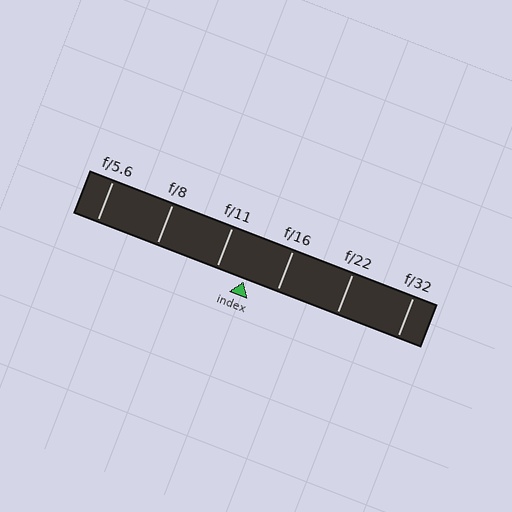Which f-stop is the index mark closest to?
The index mark is closest to f/11.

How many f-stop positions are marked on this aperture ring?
There are 6 f-stop positions marked.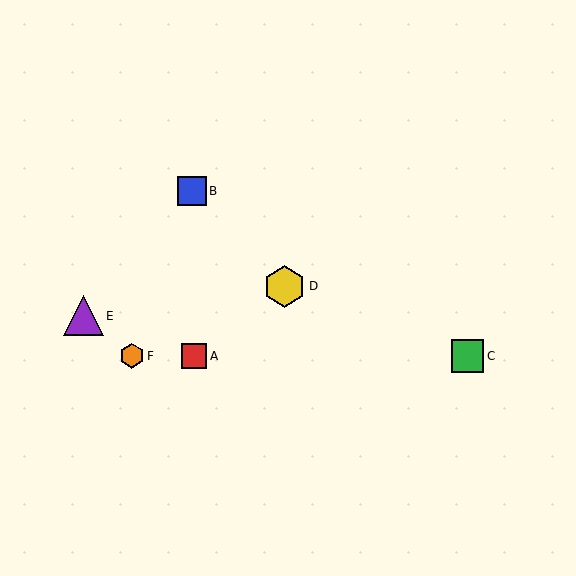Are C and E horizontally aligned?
No, C is at y≈356 and E is at y≈316.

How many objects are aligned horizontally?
3 objects (A, C, F) are aligned horizontally.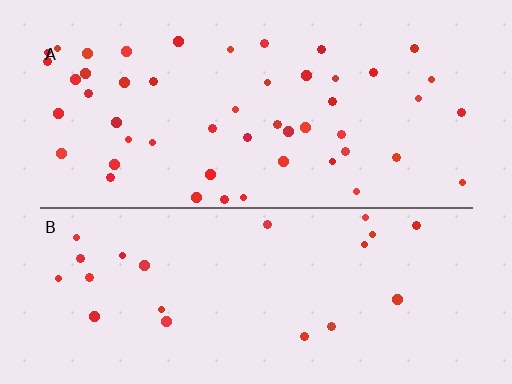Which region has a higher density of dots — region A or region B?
A (the top).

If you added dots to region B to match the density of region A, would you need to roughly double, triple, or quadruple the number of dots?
Approximately double.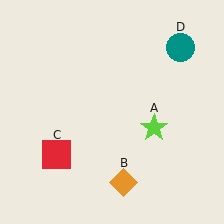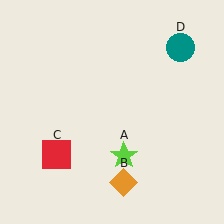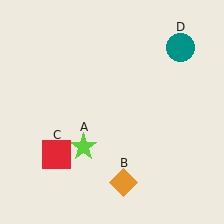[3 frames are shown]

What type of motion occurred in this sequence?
The lime star (object A) rotated clockwise around the center of the scene.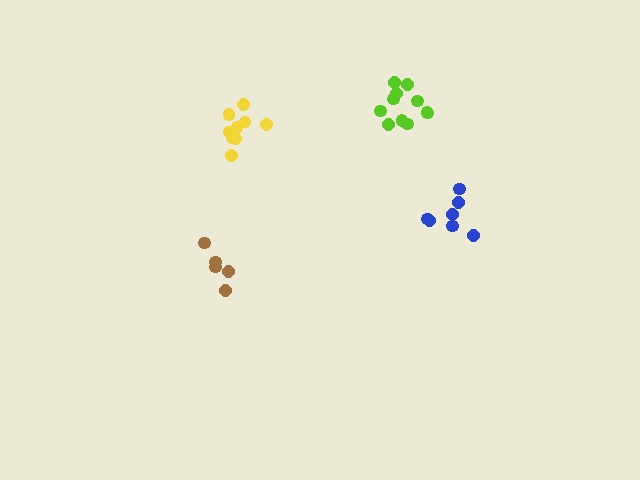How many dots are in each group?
Group 1: 11 dots, Group 2: 5 dots, Group 3: 9 dots, Group 4: 7 dots (32 total).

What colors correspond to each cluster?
The clusters are colored: lime, brown, yellow, blue.